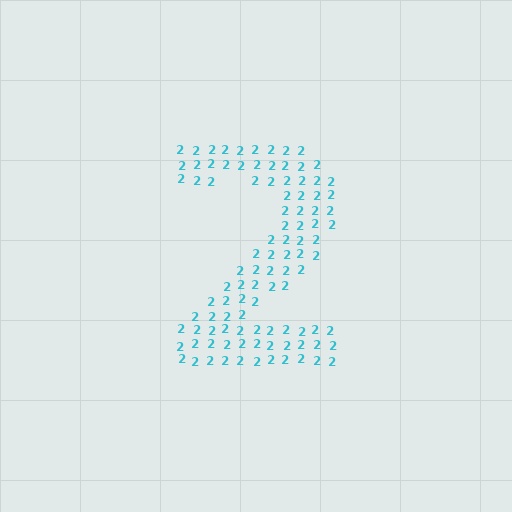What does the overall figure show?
The overall figure shows the digit 2.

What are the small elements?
The small elements are digit 2's.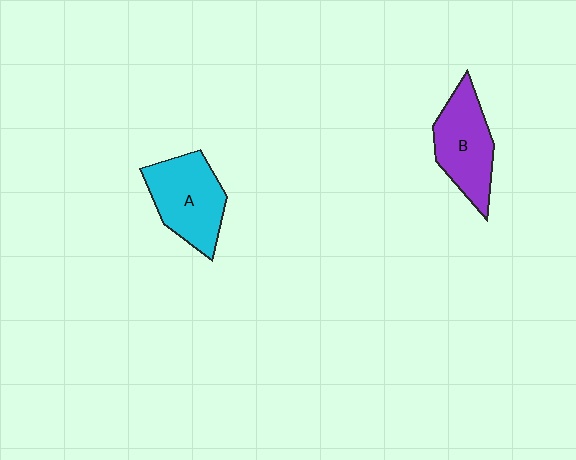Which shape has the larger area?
Shape A (cyan).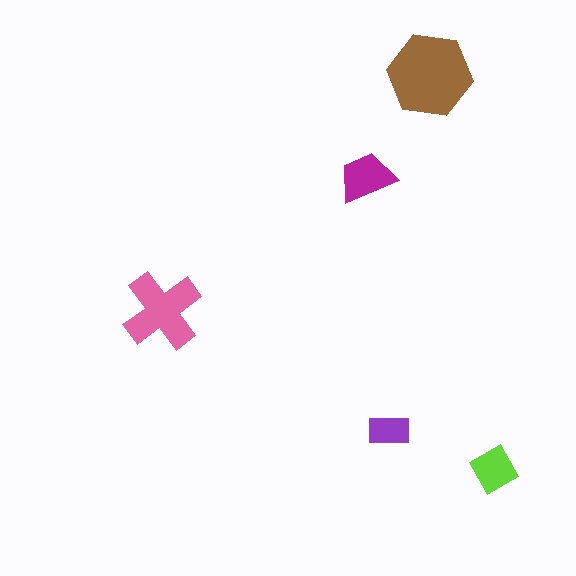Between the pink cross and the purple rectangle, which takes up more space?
The pink cross.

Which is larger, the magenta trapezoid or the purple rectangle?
The magenta trapezoid.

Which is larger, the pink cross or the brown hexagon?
The brown hexagon.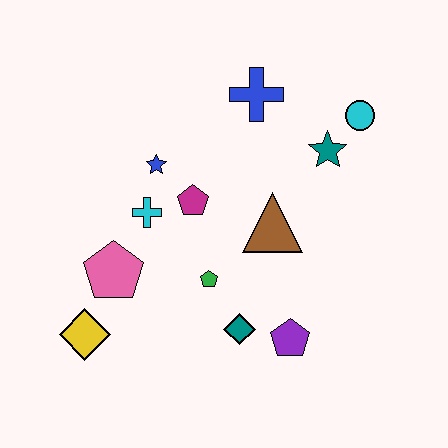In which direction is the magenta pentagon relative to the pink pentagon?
The magenta pentagon is to the right of the pink pentagon.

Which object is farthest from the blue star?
The purple pentagon is farthest from the blue star.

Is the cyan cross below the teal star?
Yes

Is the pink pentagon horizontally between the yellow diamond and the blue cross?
Yes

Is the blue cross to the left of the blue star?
No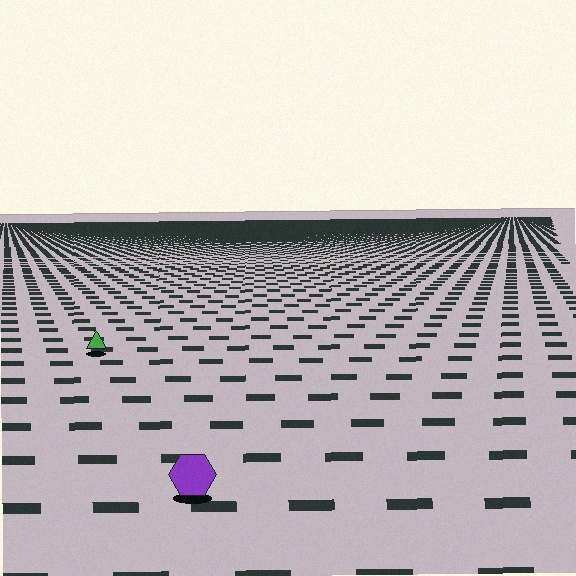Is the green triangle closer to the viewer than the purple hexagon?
No. The purple hexagon is closer — you can tell from the texture gradient: the ground texture is coarser near it.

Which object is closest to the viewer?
The purple hexagon is closest. The texture marks near it are larger and more spread out.